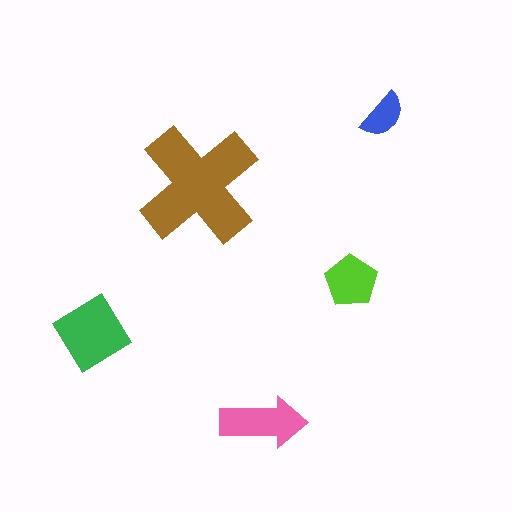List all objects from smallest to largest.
The blue semicircle, the lime pentagon, the pink arrow, the green diamond, the brown cross.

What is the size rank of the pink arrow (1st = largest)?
3rd.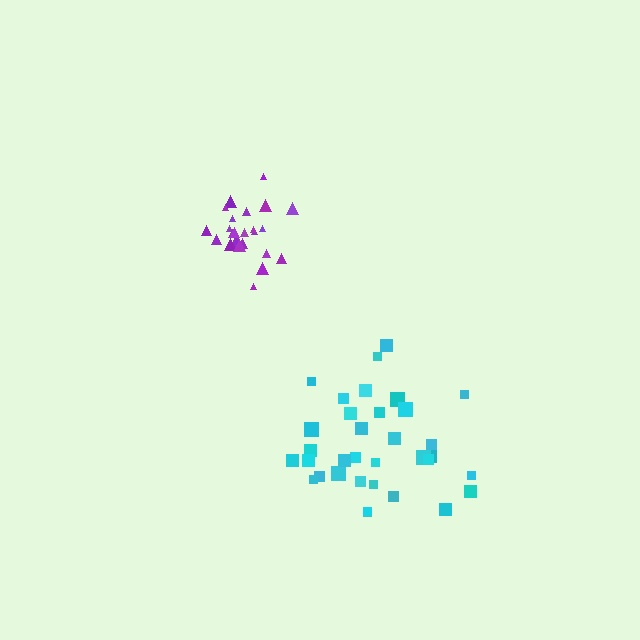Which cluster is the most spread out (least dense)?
Cyan.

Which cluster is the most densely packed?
Purple.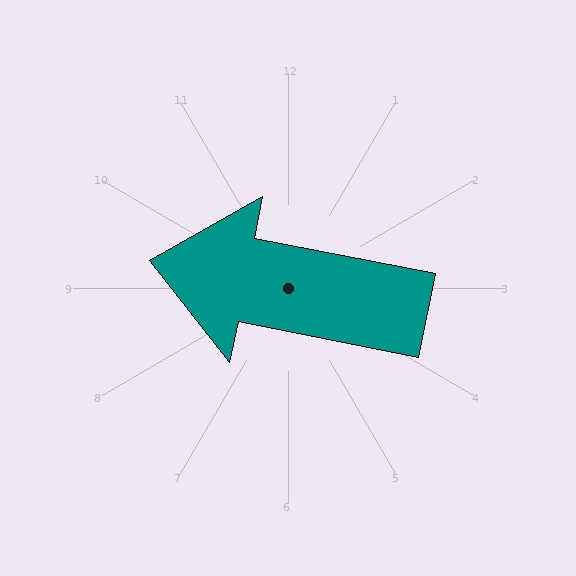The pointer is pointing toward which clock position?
Roughly 9 o'clock.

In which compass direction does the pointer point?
West.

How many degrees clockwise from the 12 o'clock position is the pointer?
Approximately 281 degrees.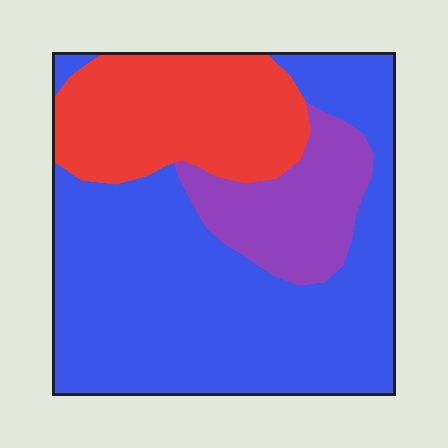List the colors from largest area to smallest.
From largest to smallest: blue, red, purple.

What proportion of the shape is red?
Red covers roughly 25% of the shape.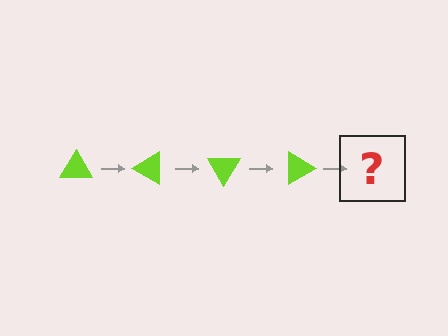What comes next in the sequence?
The next element should be a lime triangle rotated 120 degrees.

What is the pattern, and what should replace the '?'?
The pattern is that the triangle rotates 30 degrees each step. The '?' should be a lime triangle rotated 120 degrees.